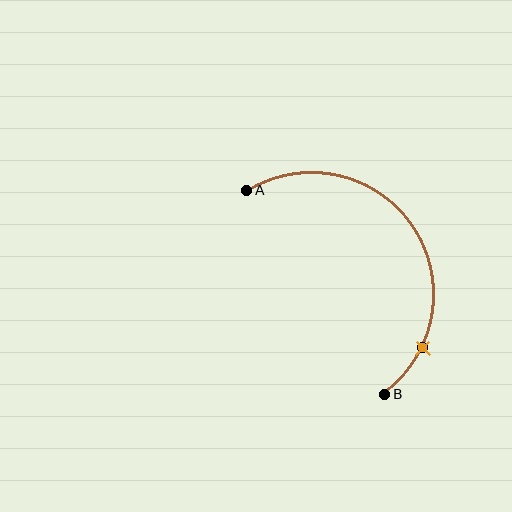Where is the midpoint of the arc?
The arc midpoint is the point on the curve farthest from the straight line joining A and B. It sits above and to the right of that line.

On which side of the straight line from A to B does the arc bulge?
The arc bulges above and to the right of the straight line connecting A and B.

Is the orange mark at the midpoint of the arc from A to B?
No. The orange mark lies on the arc but is closer to endpoint B. The arc midpoint would be at the point on the curve equidistant along the arc from both A and B.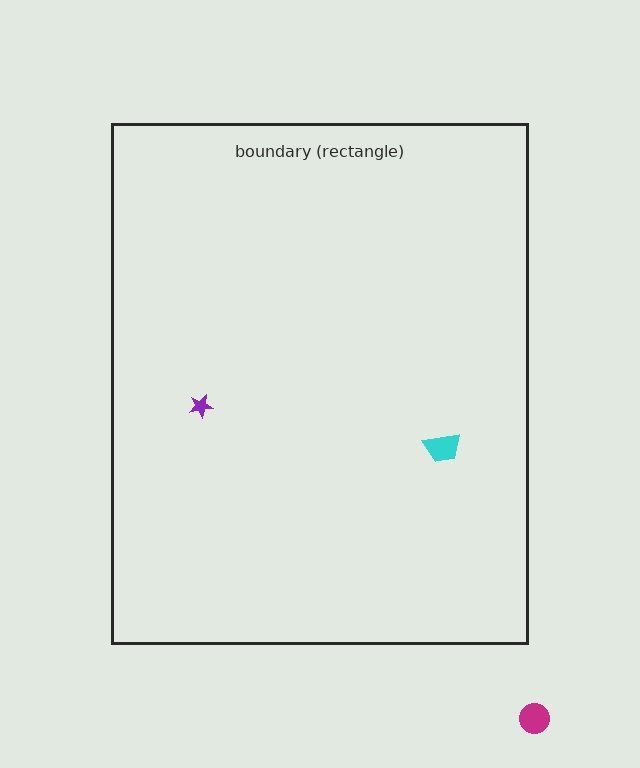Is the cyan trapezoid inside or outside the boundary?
Inside.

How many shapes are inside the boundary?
2 inside, 1 outside.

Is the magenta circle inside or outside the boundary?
Outside.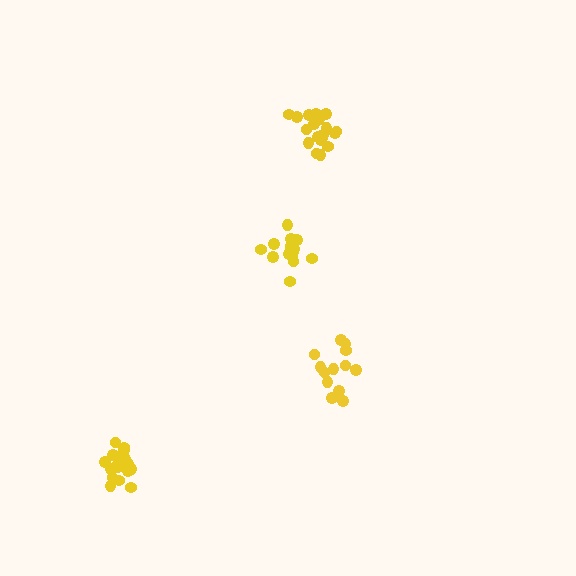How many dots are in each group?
Group 1: 14 dots, Group 2: 20 dots, Group 3: 15 dots, Group 4: 20 dots (69 total).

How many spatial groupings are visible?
There are 4 spatial groupings.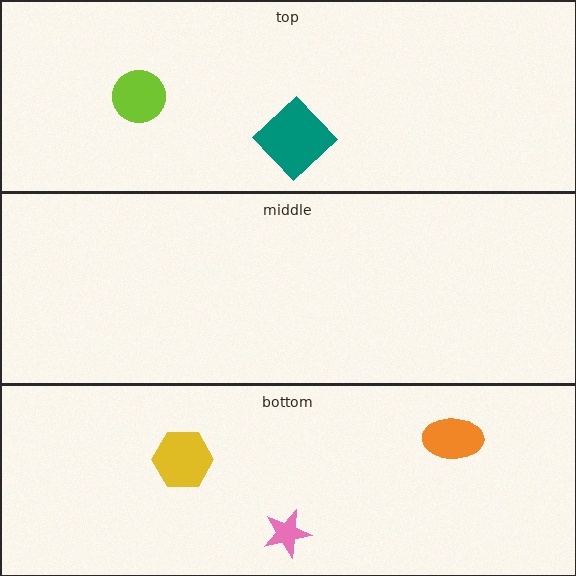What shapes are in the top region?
The lime circle, the teal diamond.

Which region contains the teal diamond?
The top region.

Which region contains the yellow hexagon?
The bottom region.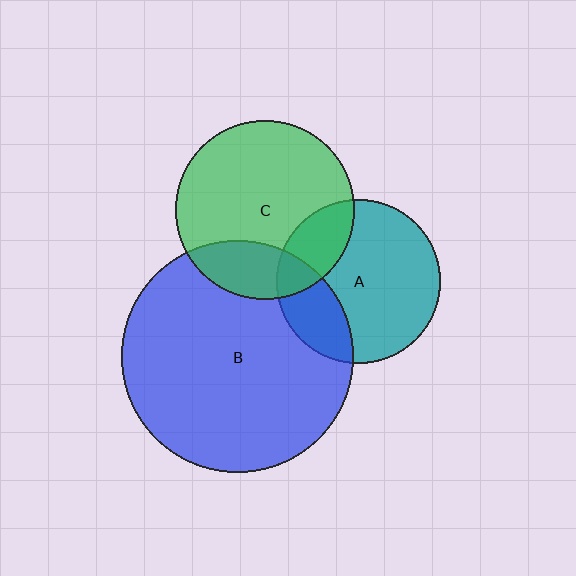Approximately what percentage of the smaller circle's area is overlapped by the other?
Approximately 25%.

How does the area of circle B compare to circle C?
Approximately 1.7 times.